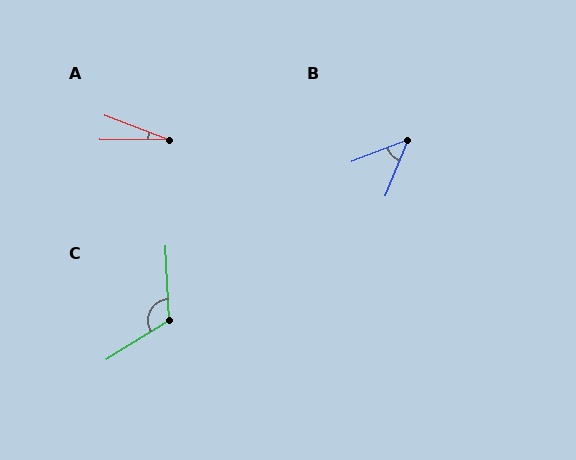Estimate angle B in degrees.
Approximately 47 degrees.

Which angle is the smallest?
A, at approximately 20 degrees.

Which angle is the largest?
C, at approximately 119 degrees.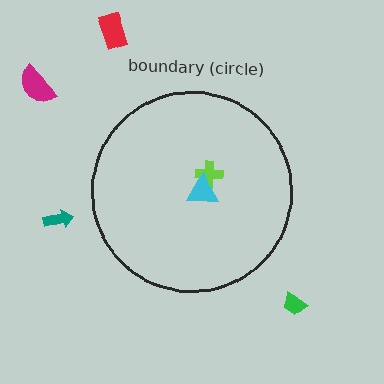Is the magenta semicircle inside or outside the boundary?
Outside.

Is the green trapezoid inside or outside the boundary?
Outside.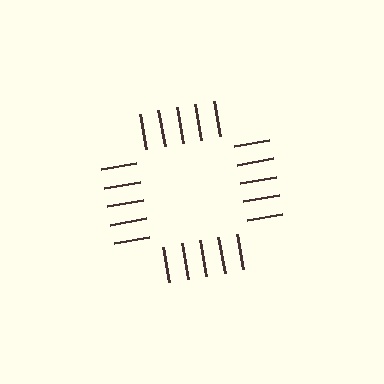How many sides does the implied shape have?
4 sides — the line-ends trace a square.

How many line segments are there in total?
20 — 5 along each of the 4 edges.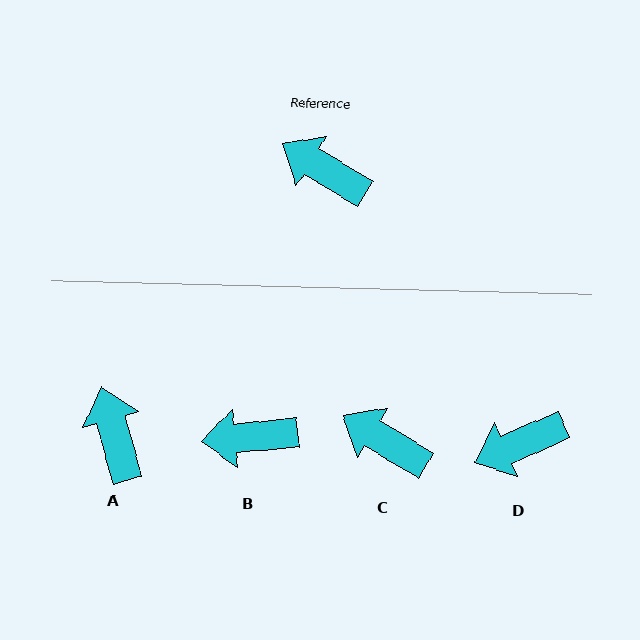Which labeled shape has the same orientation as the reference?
C.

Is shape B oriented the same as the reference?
No, it is off by about 37 degrees.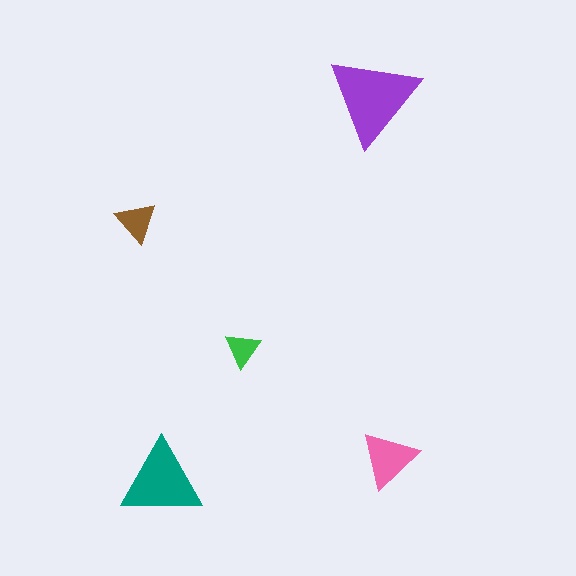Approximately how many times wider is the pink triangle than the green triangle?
About 1.5 times wider.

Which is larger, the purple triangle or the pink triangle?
The purple one.